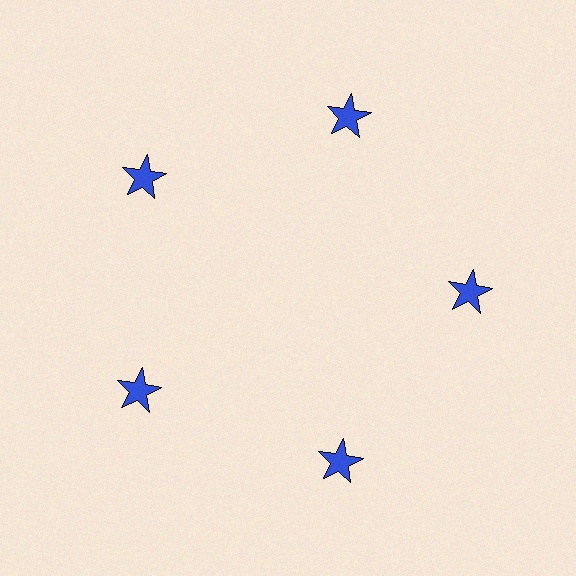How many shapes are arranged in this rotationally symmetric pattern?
There are 5 shapes, arranged in 5 groups of 1.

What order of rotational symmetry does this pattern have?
This pattern has 5-fold rotational symmetry.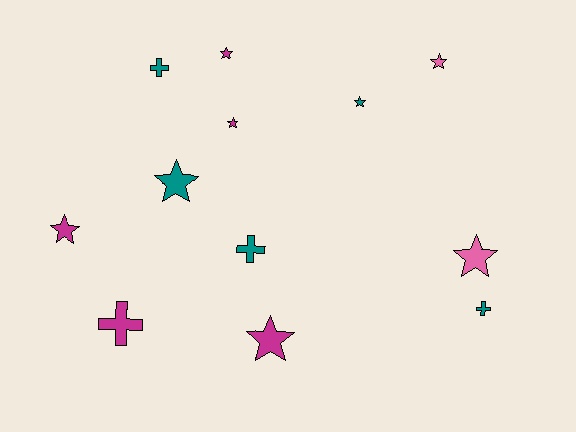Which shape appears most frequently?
Star, with 8 objects.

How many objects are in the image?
There are 12 objects.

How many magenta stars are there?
There are 4 magenta stars.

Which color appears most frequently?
Magenta, with 5 objects.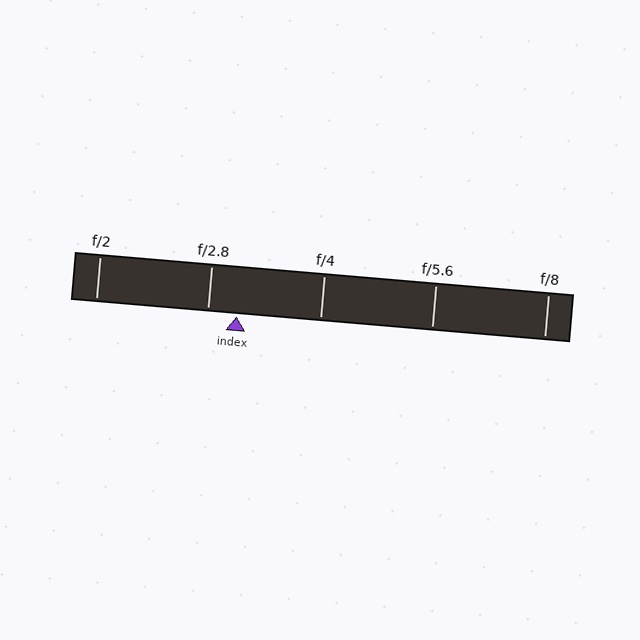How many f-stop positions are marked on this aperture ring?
There are 5 f-stop positions marked.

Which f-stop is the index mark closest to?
The index mark is closest to f/2.8.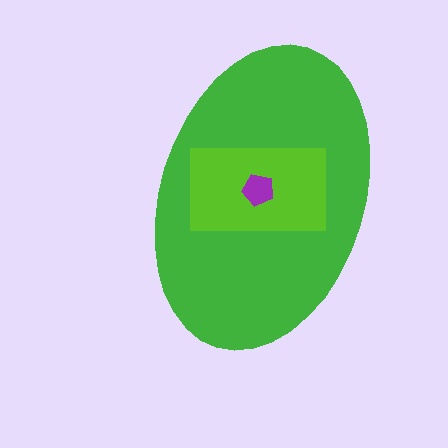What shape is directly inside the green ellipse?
The lime rectangle.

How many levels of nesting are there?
3.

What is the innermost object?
The purple pentagon.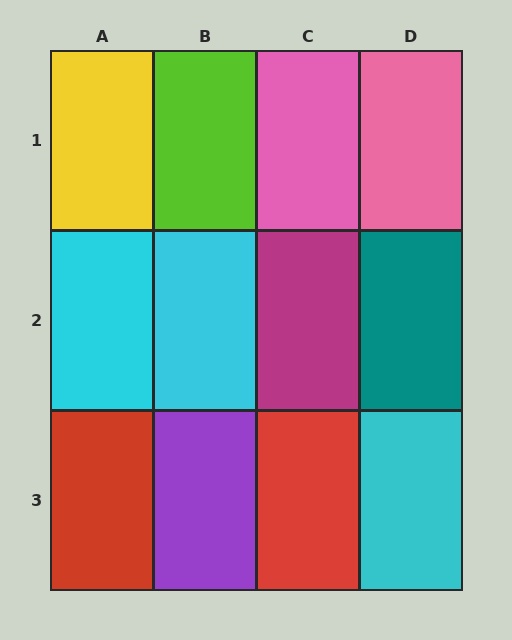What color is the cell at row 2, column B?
Cyan.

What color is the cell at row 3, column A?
Red.